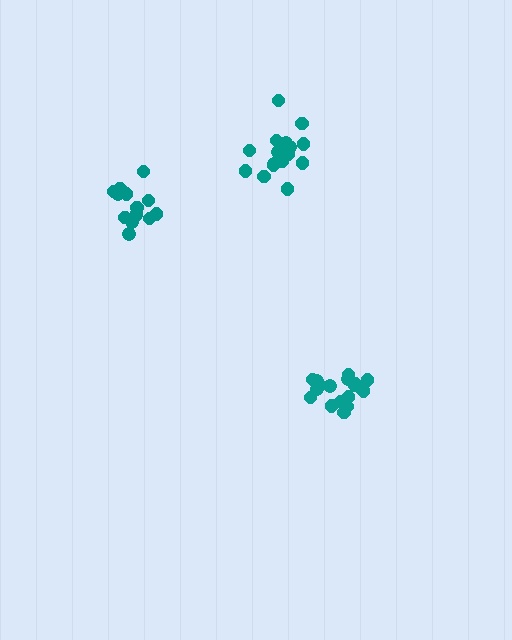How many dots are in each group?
Group 1: 18 dots, Group 2: 14 dots, Group 3: 17 dots (49 total).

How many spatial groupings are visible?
There are 3 spatial groupings.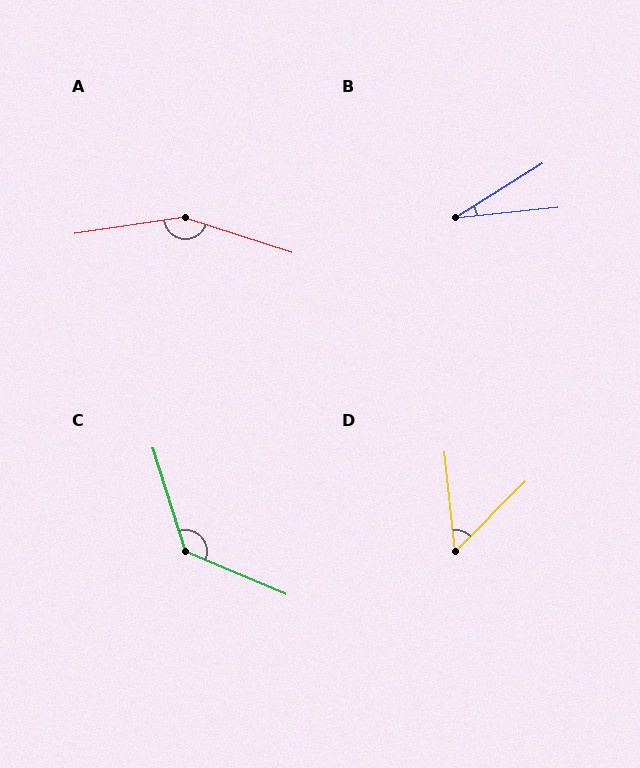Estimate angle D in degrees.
Approximately 51 degrees.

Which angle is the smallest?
B, at approximately 26 degrees.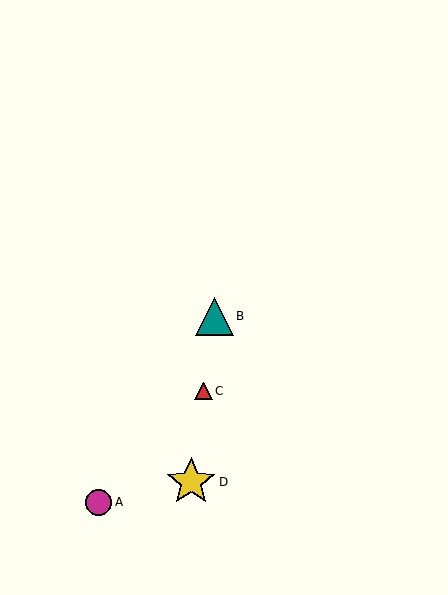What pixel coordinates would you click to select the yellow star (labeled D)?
Click at (191, 482) to select the yellow star D.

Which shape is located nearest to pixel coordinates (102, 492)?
The magenta circle (labeled A) at (99, 502) is nearest to that location.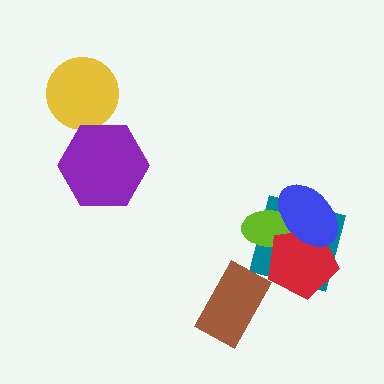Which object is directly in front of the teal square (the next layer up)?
The lime ellipse is directly in front of the teal square.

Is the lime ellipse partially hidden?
Yes, it is partially covered by another shape.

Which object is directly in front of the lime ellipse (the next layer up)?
The red pentagon is directly in front of the lime ellipse.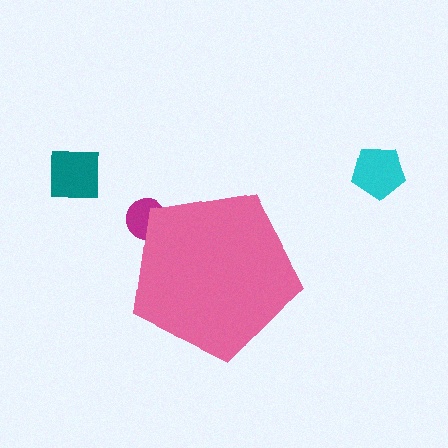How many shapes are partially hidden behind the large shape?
1 shape is partially hidden.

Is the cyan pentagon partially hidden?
No, the cyan pentagon is fully visible.